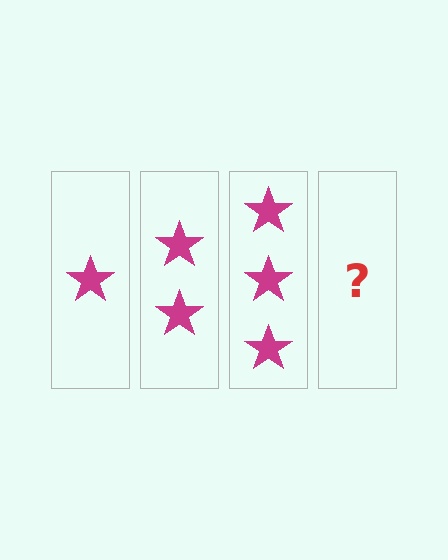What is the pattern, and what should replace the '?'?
The pattern is that each step adds one more star. The '?' should be 4 stars.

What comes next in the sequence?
The next element should be 4 stars.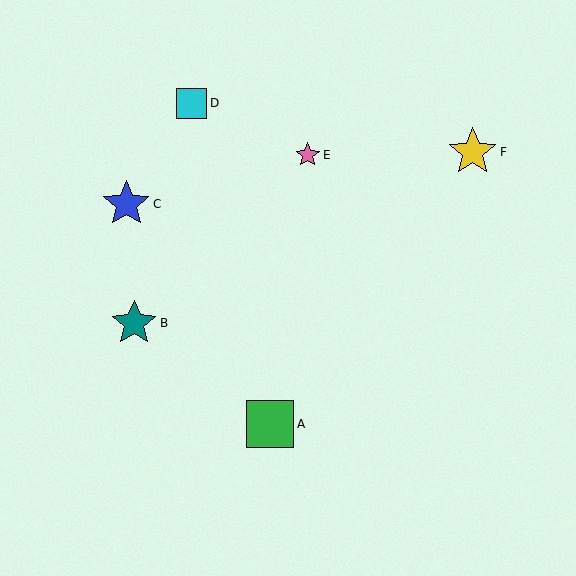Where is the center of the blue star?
The center of the blue star is at (126, 204).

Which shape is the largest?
The yellow star (labeled F) is the largest.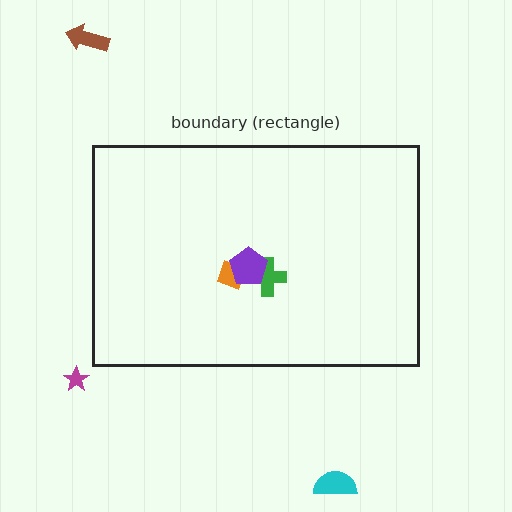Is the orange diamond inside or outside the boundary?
Inside.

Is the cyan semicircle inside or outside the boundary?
Outside.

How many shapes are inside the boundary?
3 inside, 3 outside.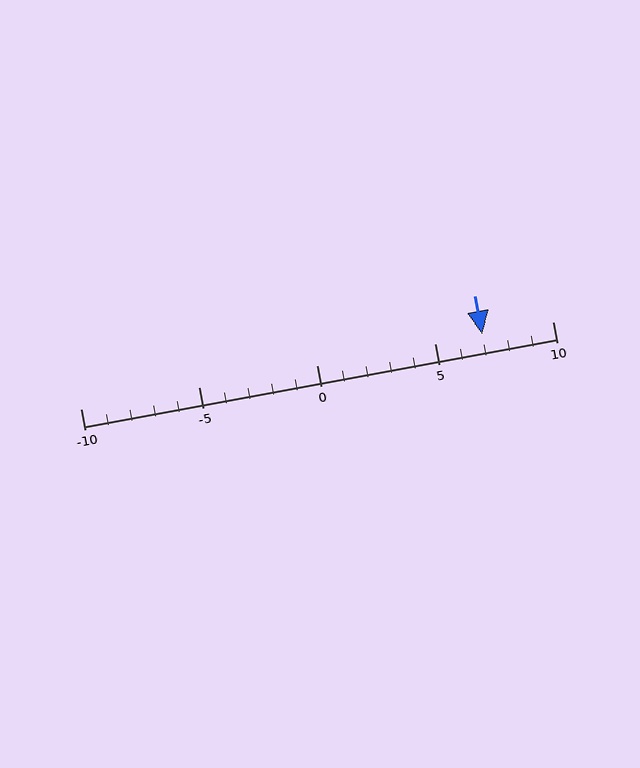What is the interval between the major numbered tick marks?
The major tick marks are spaced 5 units apart.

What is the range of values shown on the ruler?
The ruler shows values from -10 to 10.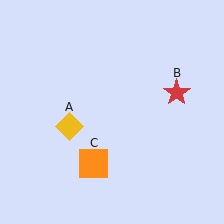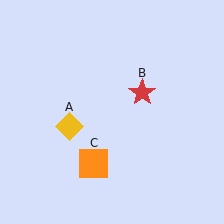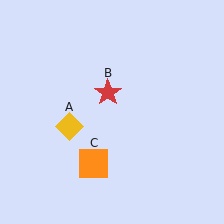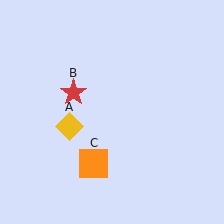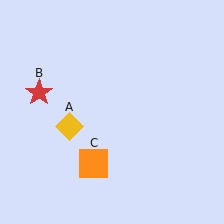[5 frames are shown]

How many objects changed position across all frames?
1 object changed position: red star (object B).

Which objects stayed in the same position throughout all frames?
Yellow diamond (object A) and orange square (object C) remained stationary.